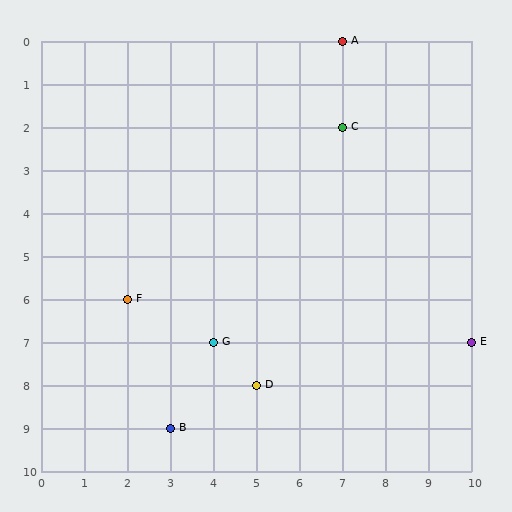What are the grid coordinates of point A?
Point A is at grid coordinates (7, 0).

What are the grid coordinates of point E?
Point E is at grid coordinates (10, 7).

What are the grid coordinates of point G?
Point G is at grid coordinates (4, 7).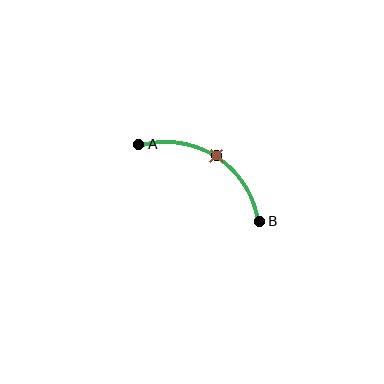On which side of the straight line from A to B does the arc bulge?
The arc bulges above the straight line connecting A and B.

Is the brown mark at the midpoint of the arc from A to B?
Yes. The brown mark lies on the arc at equal arc-length from both A and B — it is the arc midpoint.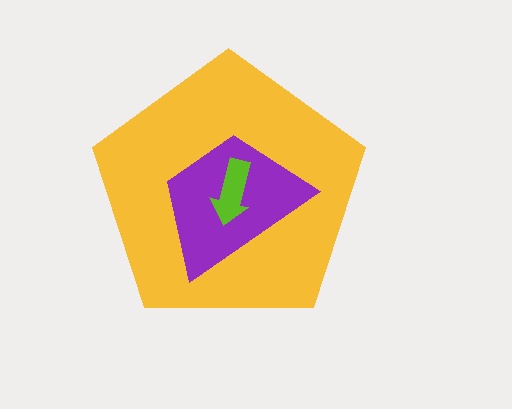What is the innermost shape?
The lime arrow.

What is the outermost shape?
The yellow pentagon.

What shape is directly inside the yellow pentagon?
The purple trapezoid.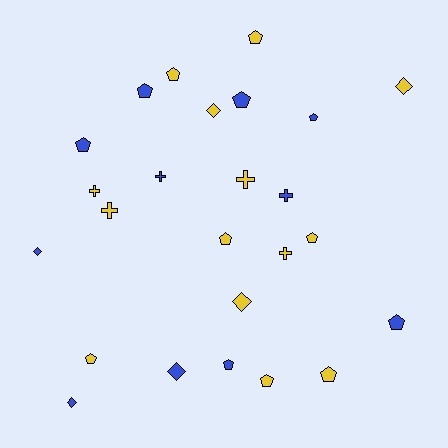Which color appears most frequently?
Yellow, with 14 objects.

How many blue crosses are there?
There are 2 blue crosses.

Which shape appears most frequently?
Pentagon, with 13 objects.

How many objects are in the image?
There are 25 objects.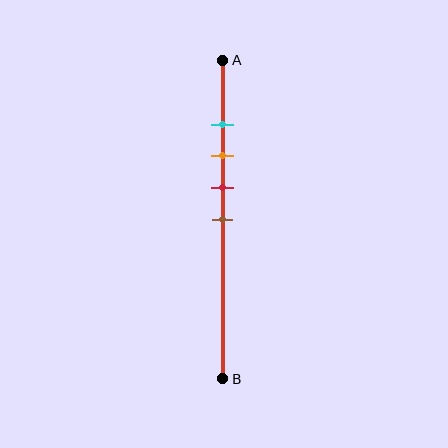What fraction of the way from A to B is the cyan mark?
The cyan mark is approximately 20% (0.2) of the way from A to B.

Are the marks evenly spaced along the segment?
Yes, the marks are approximately evenly spaced.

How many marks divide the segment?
There are 4 marks dividing the segment.